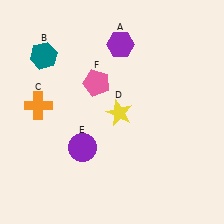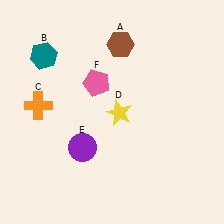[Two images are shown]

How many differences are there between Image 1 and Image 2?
There is 1 difference between the two images.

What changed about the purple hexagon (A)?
In Image 1, A is purple. In Image 2, it changed to brown.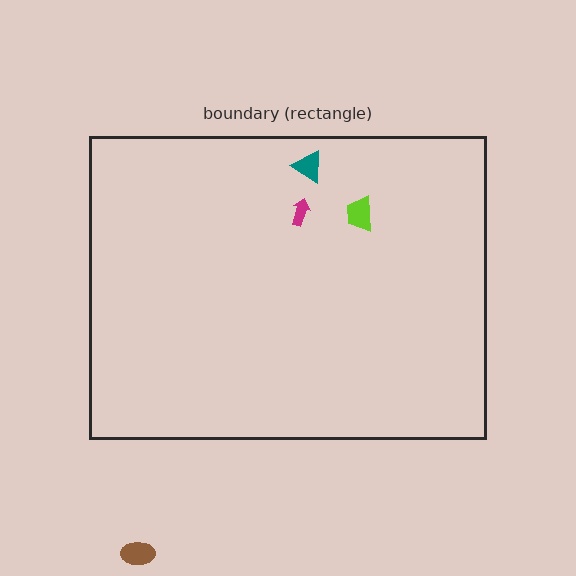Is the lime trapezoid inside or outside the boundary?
Inside.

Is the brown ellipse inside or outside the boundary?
Outside.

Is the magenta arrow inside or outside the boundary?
Inside.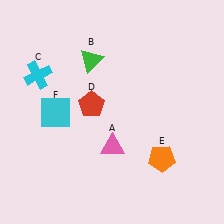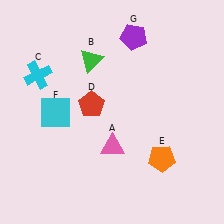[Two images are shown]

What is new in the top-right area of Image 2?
A purple pentagon (G) was added in the top-right area of Image 2.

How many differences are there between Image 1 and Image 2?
There is 1 difference between the two images.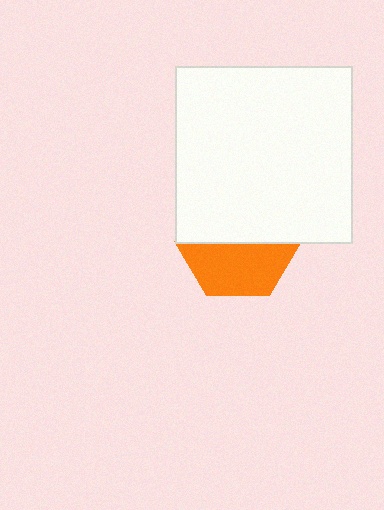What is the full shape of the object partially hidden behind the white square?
The partially hidden object is an orange hexagon.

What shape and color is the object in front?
The object in front is a white square.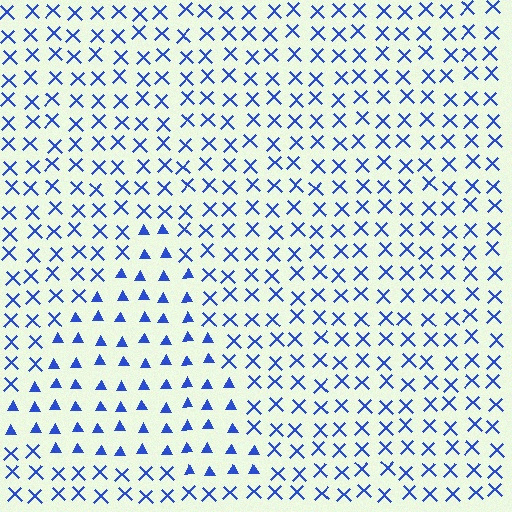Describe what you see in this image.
The image is filled with small blue elements arranged in a uniform grid. A triangle-shaped region contains triangles, while the surrounding area contains X marks. The boundary is defined purely by the change in element shape.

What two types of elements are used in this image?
The image uses triangles inside the triangle region and X marks outside it.